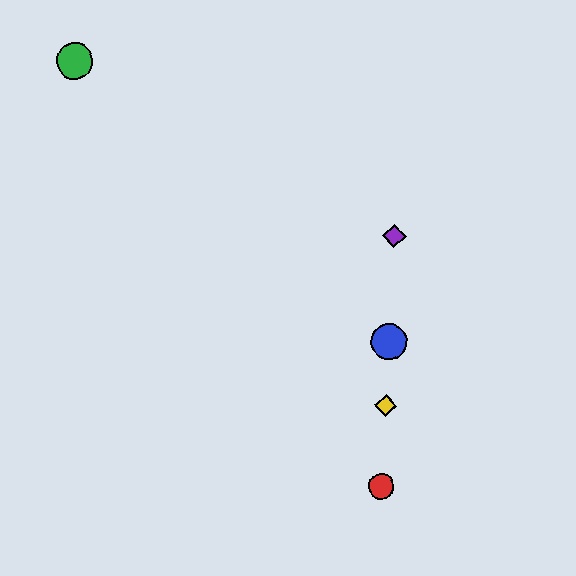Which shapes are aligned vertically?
The red circle, the blue circle, the yellow diamond, the purple diamond are aligned vertically.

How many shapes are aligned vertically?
4 shapes (the red circle, the blue circle, the yellow diamond, the purple diamond) are aligned vertically.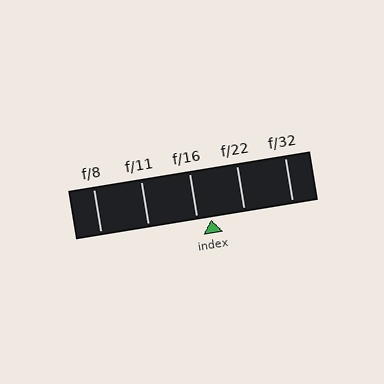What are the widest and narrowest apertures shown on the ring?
The widest aperture shown is f/8 and the narrowest is f/32.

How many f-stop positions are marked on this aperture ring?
There are 5 f-stop positions marked.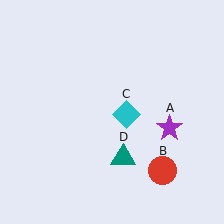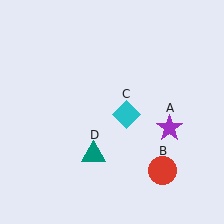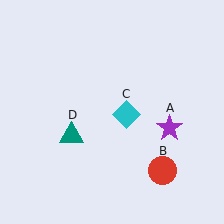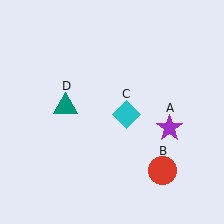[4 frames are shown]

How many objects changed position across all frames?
1 object changed position: teal triangle (object D).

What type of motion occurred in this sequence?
The teal triangle (object D) rotated clockwise around the center of the scene.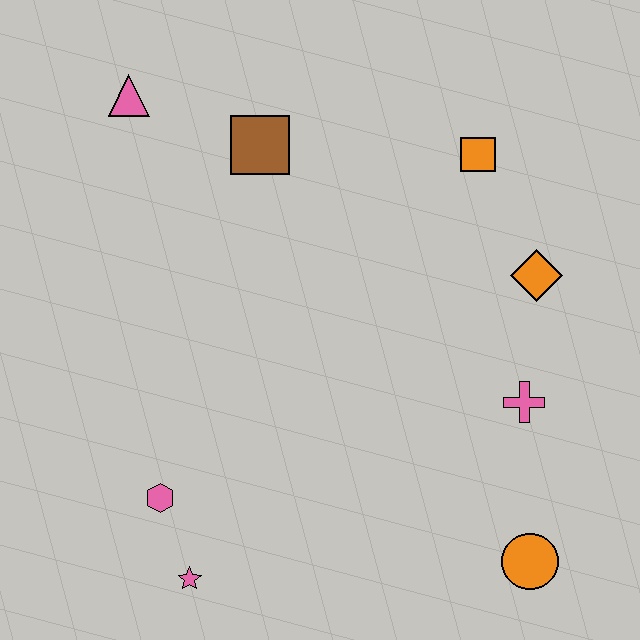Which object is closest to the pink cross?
The orange diamond is closest to the pink cross.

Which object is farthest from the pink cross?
The pink triangle is farthest from the pink cross.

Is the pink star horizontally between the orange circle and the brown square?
No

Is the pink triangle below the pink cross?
No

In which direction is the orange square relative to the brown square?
The orange square is to the right of the brown square.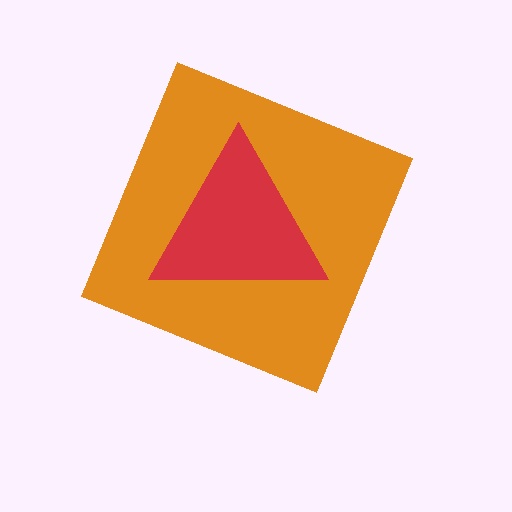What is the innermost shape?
The red triangle.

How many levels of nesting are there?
2.